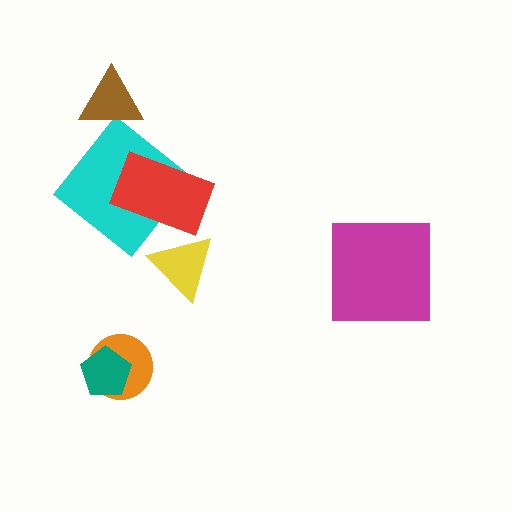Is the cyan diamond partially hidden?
Yes, it is partially covered by another shape.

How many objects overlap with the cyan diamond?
1 object overlaps with the cyan diamond.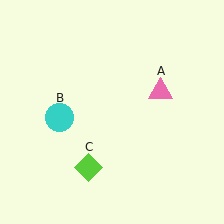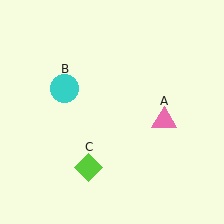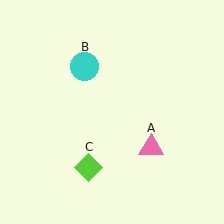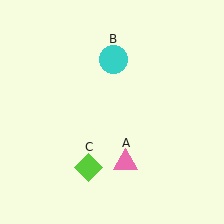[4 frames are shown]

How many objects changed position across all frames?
2 objects changed position: pink triangle (object A), cyan circle (object B).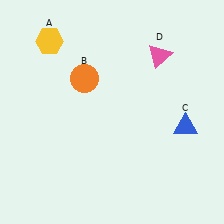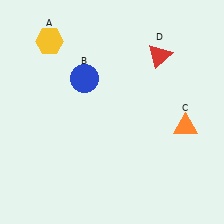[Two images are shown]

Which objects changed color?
B changed from orange to blue. C changed from blue to orange. D changed from pink to red.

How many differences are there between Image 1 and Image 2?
There are 3 differences between the two images.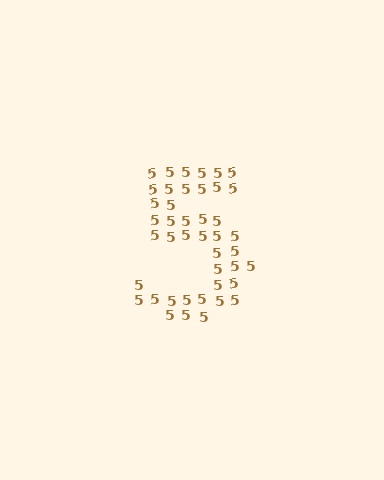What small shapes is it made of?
It is made of small digit 5's.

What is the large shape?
The large shape is the digit 5.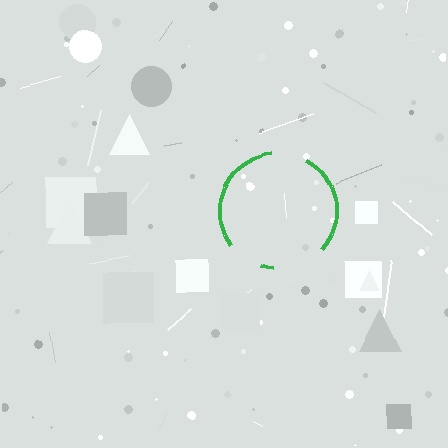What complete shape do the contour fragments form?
The contour fragments form a circle.